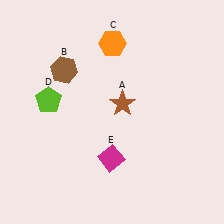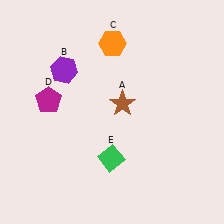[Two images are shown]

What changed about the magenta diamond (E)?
In Image 1, E is magenta. In Image 2, it changed to green.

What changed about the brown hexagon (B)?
In Image 1, B is brown. In Image 2, it changed to purple.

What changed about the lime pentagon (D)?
In Image 1, D is lime. In Image 2, it changed to magenta.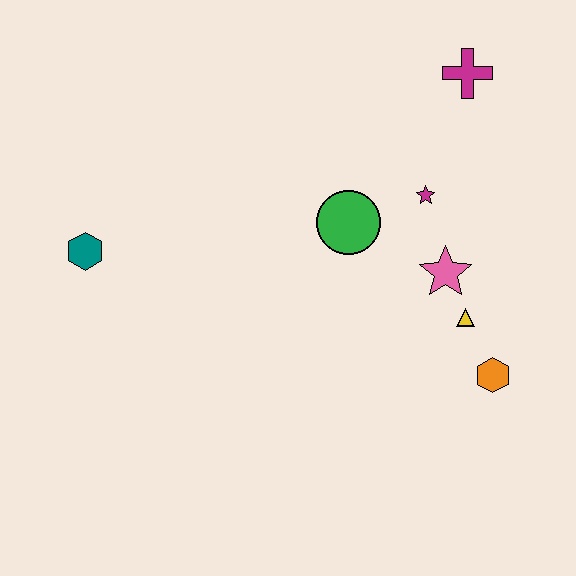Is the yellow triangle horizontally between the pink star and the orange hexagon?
Yes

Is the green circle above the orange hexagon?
Yes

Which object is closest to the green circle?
The magenta star is closest to the green circle.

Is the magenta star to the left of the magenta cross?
Yes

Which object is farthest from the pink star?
The teal hexagon is farthest from the pink star.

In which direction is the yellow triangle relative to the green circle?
The yellow triangle is to the right of the green circle.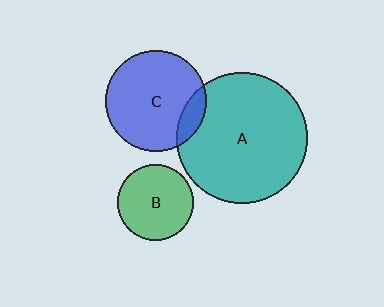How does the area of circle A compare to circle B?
Approximately 2.9 times.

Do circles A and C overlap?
Yes.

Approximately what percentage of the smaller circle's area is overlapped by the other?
Approximately 15%.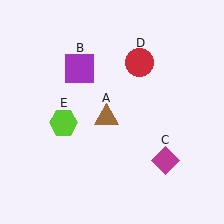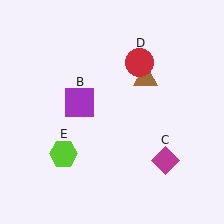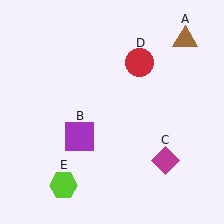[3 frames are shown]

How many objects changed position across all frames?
3 objects changed position: brown triangle (object A), purple square (object B), lime hexagon (object E).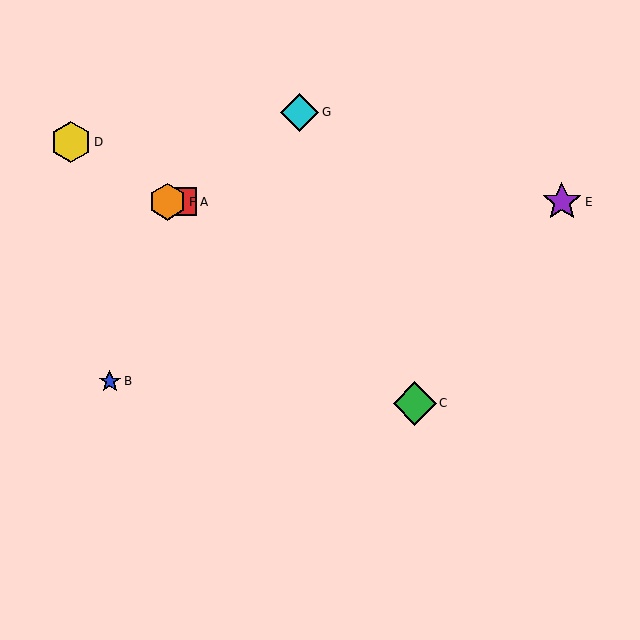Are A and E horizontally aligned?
Yes, both are at y≈202.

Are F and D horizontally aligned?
No, F is at y≈202 and D is at y≈142.